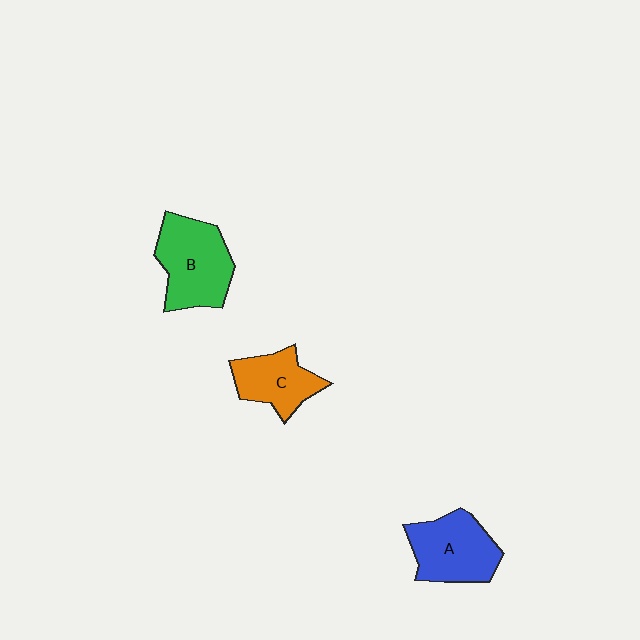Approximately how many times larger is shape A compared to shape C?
Approximately 1.3 times.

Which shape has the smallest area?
Shape C (orange).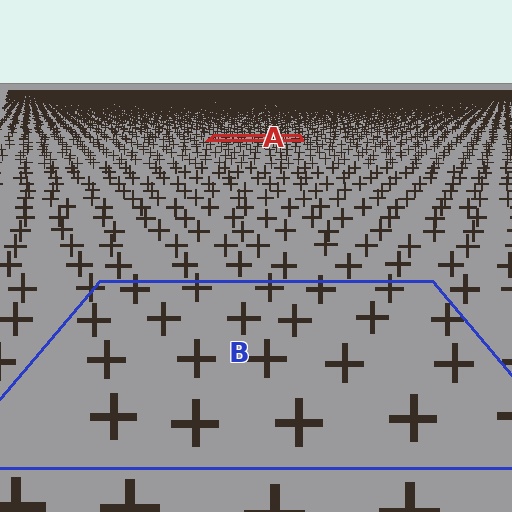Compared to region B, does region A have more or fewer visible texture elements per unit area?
Region A has more texture elements per unit area — they are packed more densely because it is farther away.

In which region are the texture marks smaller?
The texture marks are smaller in region A, because it is farther away.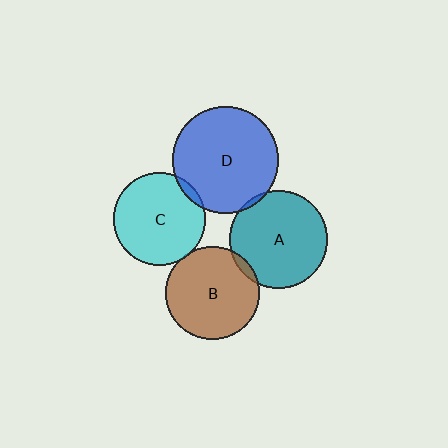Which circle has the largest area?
Circle D (blue).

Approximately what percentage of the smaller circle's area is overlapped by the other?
Approximately 5%.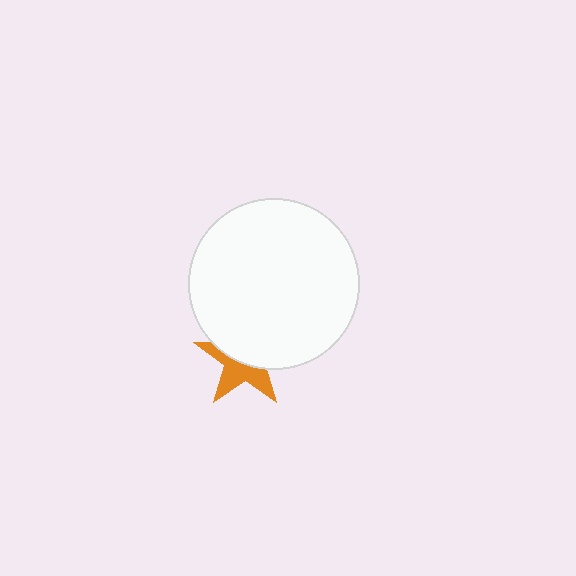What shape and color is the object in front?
The object in front is a white circle.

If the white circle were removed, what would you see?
You would see the complete orange star.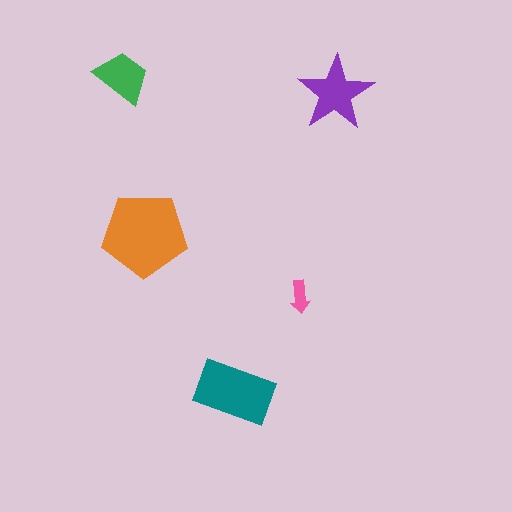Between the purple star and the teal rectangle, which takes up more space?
The teal rectangle.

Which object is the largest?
The orange pentagon.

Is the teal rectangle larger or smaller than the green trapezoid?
Larger.